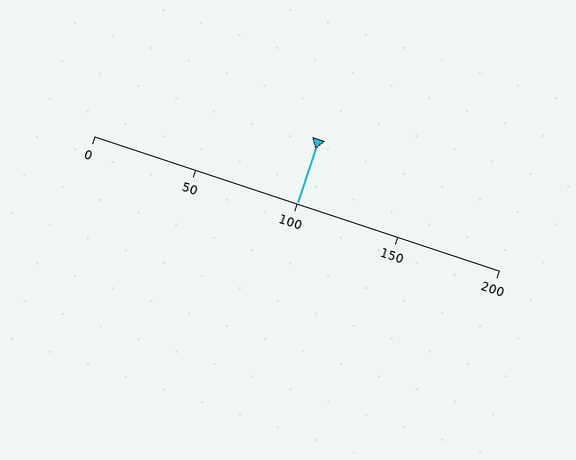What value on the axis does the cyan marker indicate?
The marker indicates approximately 100.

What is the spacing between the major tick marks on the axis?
The major ticks are spaced 50 apart.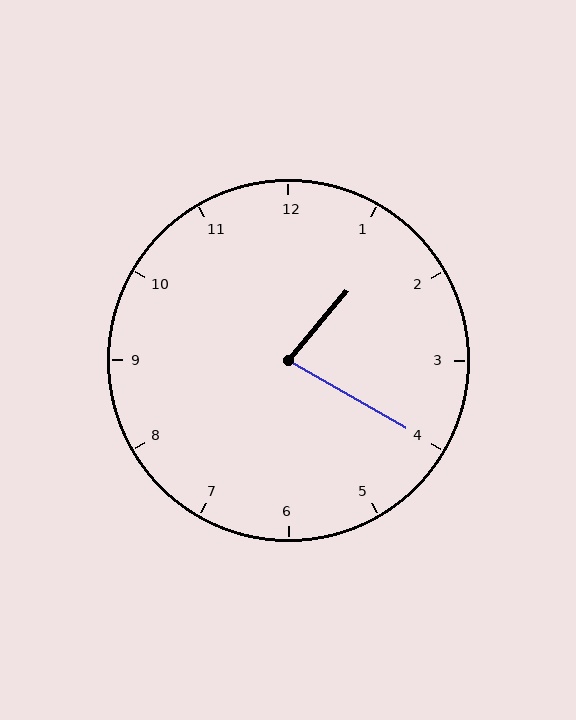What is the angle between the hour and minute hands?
Approximately 80 degrees.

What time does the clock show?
1:20.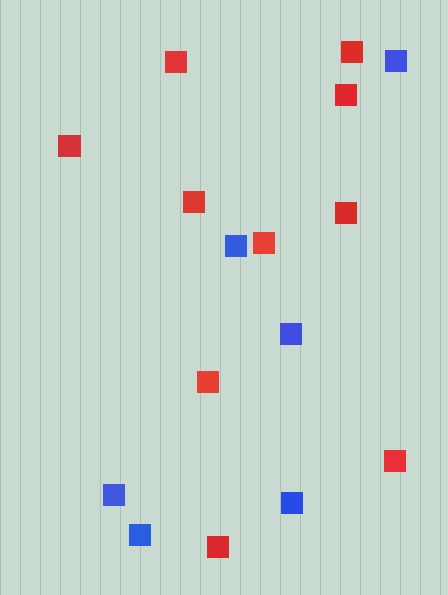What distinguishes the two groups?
There are 2 groups: one group of blue squares (6) and one group of red squares (10).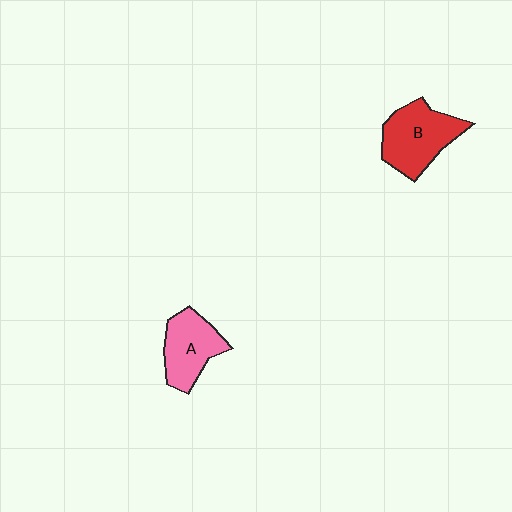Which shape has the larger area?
Shape B (red).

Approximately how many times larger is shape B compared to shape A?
Approximately 1.2 times.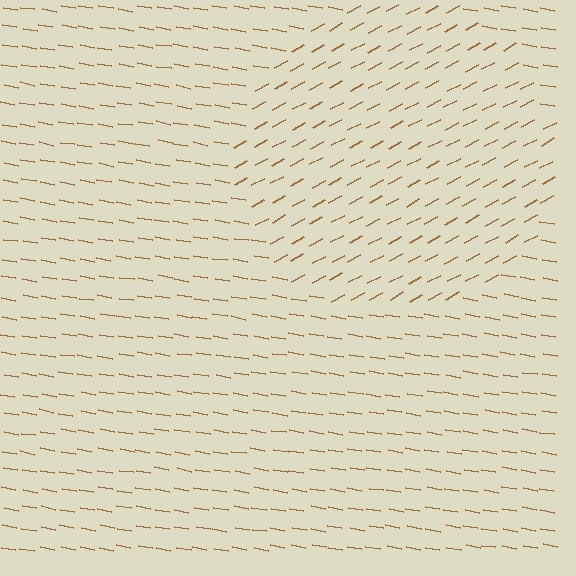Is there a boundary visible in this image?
Yes, there is a texture boundary formed by a change in line orientation.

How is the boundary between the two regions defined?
The boundary is defined purely by a change in line orientation (approximately 38 degrees difference). All lines are the same color and thickness.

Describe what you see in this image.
The image is filled with small brown line segments. A circle region in the image has lines oriented differently from the surrounding lines, creating a visible texture boundary.